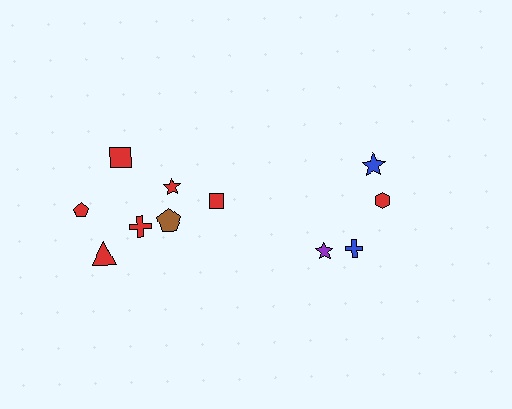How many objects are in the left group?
There are 7 objects.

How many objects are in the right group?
There are 4 objects.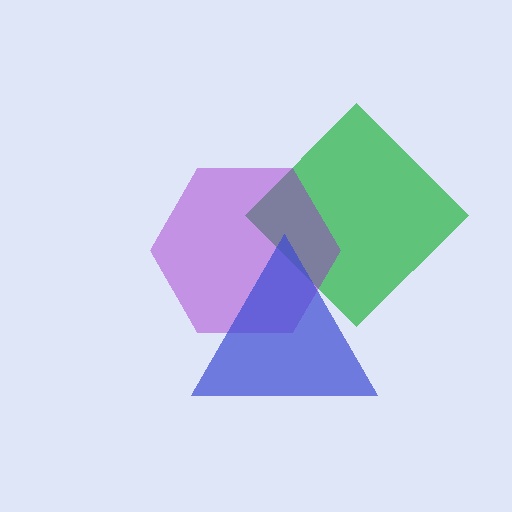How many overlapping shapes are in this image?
There are 3 overlapping shapes in the image.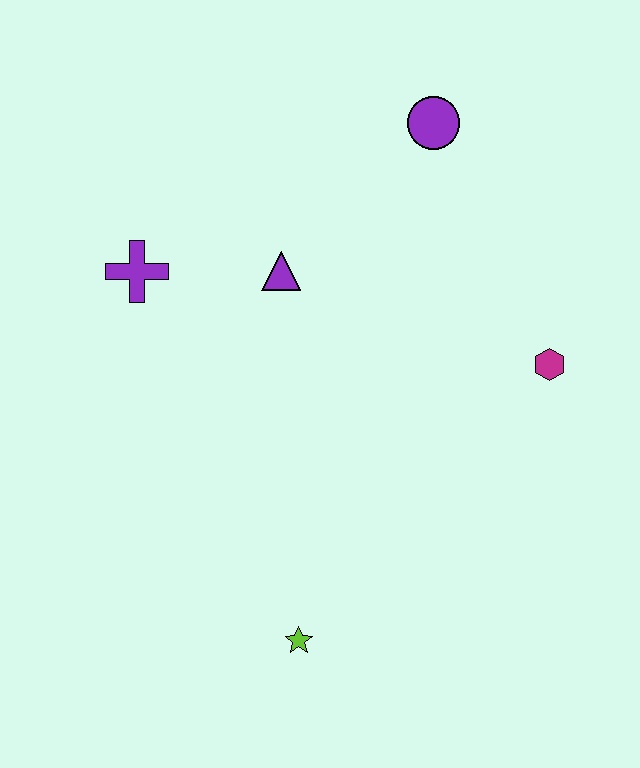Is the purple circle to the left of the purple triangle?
No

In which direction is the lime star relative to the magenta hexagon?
The lime star is below the magenta hexagon.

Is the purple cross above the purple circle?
No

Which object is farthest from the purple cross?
The magenta hexagon is farthest from the purple cross.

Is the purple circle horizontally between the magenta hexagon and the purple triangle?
Yes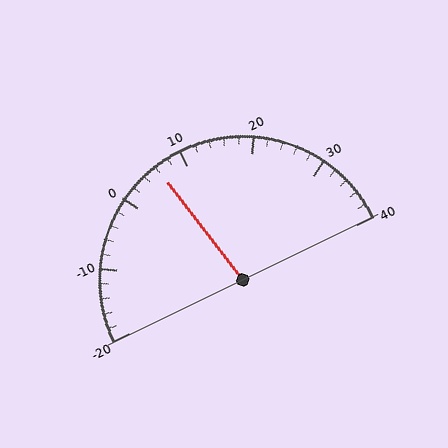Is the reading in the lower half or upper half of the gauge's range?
The reading is in the lower half of the range (-20 to 40).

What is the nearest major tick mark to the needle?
The nearest major tick mark is 10.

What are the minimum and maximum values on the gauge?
The gauge ranges from -20 to 40.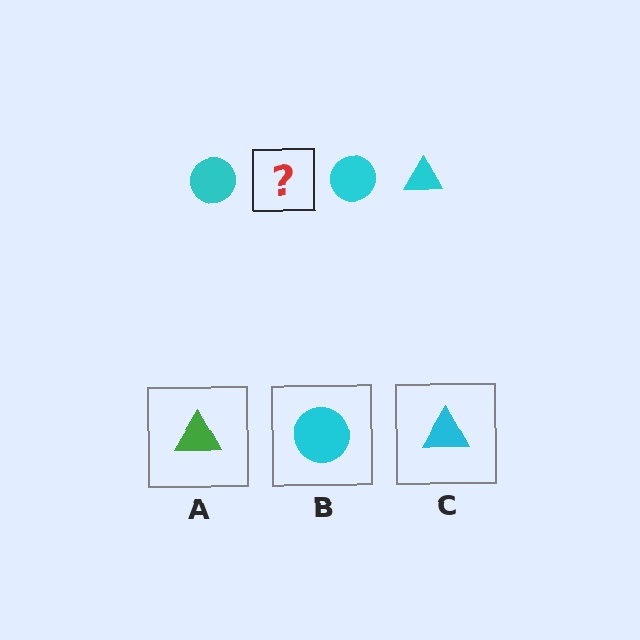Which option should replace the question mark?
Option C.